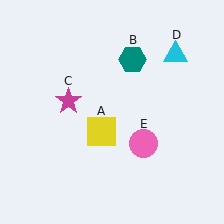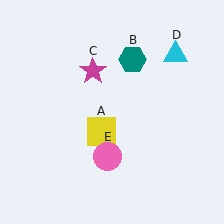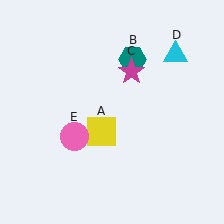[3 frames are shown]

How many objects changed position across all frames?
2 objects changed position: magenta star (object C), pink circle (object E).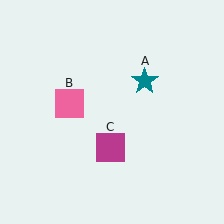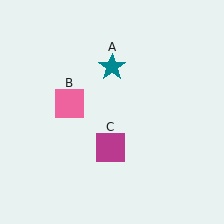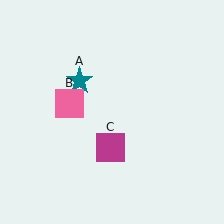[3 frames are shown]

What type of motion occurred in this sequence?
The teal star (object A) rotated counterclockwise around the center of the scene.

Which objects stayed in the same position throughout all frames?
Pink square (object B) and magenta square (object C) remained stationary.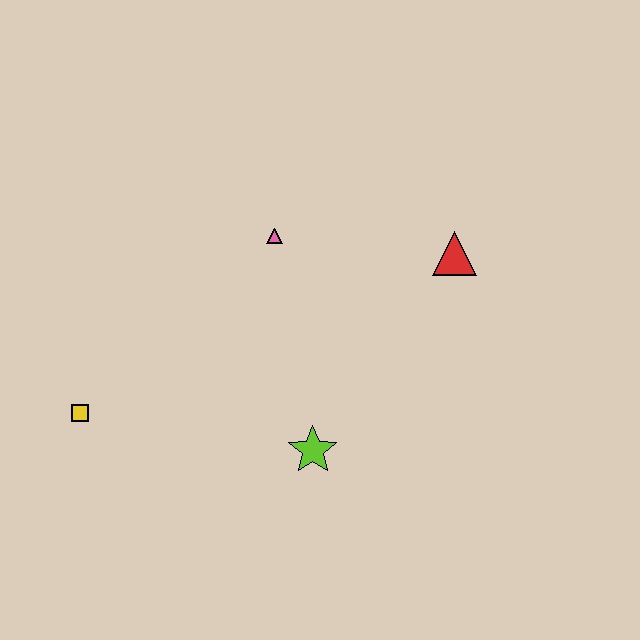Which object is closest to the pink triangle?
The red triangle is closest to the pink triangle.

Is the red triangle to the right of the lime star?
Yes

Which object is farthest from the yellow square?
The red triangle is farthest from the yellow square.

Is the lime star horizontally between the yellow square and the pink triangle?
No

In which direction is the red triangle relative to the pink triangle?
The red triangle is to the right of the pink triangle.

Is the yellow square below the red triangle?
Yes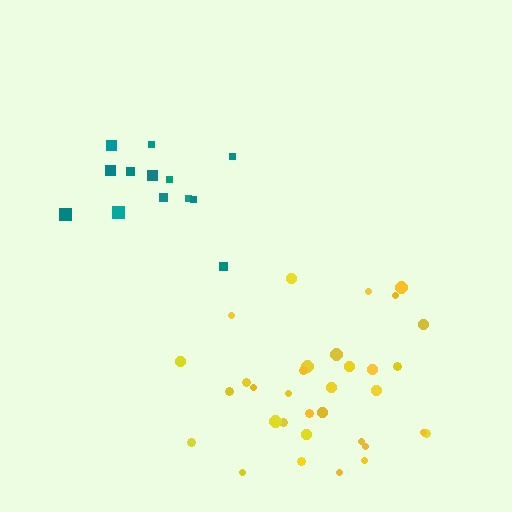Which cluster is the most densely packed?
Yellow.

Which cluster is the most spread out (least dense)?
Teal.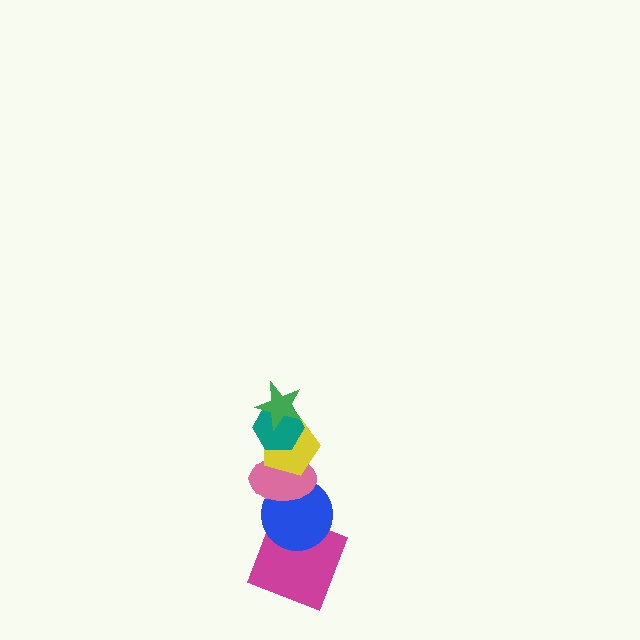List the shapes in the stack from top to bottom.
From top to bottom: the green star, the teal hexagon, the yellow pentagon, the pink ellipse, the blue circle, the magenta square.